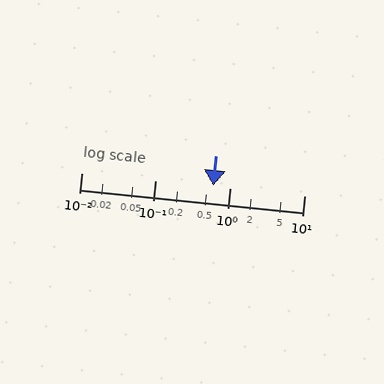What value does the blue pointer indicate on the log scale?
The pointer indicates approximately 0.59.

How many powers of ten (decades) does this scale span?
The scale spans 3 decades, from 0.01 to 10.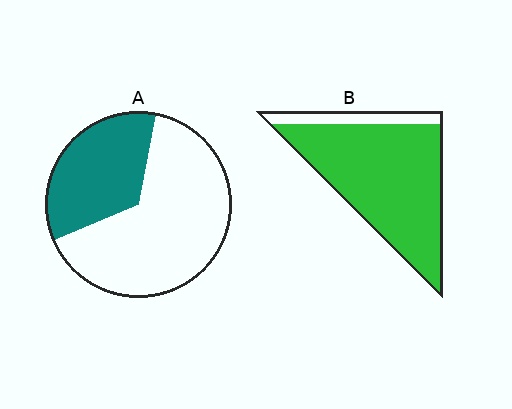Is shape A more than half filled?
No.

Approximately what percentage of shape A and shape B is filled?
A is approximately 35% and B is approximately 85%.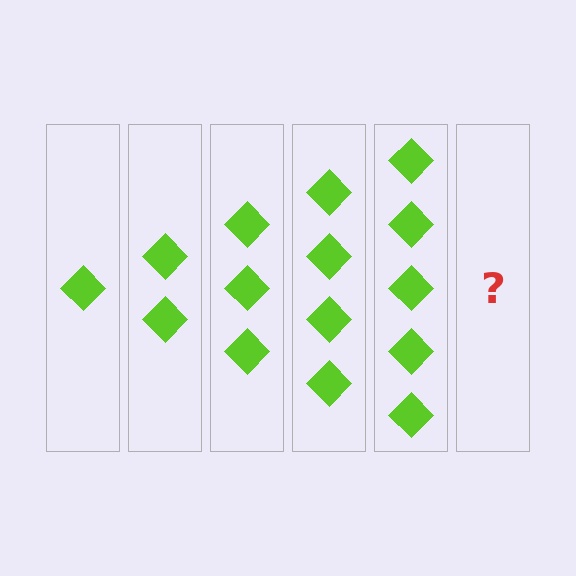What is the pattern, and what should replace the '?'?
The pattern is that each step adds one more diamond. The '?' should be 6 diamonds.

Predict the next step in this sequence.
The next step is 6 diamonds.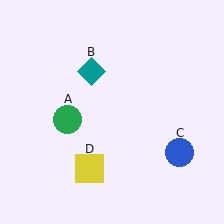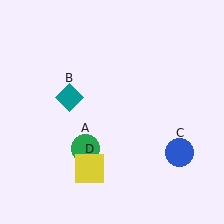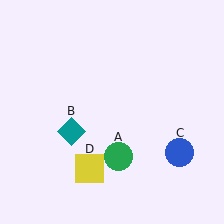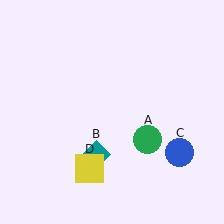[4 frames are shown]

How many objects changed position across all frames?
2 objects changed position: green circle (object A), teal diamond (object B).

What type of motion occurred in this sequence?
The green circle (object A), teal diamond (object B) rotated counterclockwise around the center of the scene.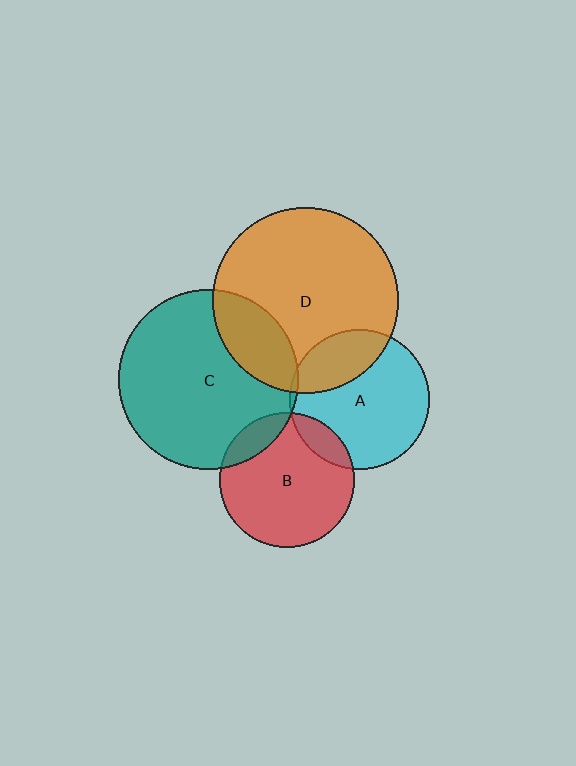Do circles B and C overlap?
Yes.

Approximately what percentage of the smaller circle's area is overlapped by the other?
Approximately 15%.